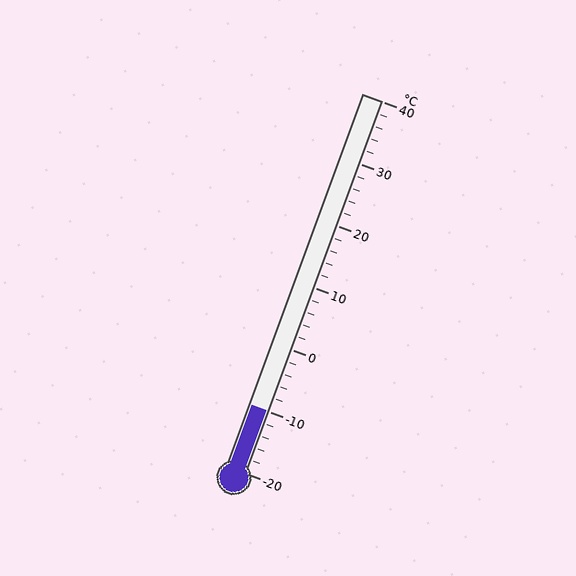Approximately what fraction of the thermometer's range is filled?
The thermometer is filled to approximately 15% of its range.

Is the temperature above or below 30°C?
The temperature is below 30°C.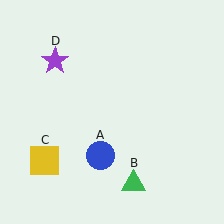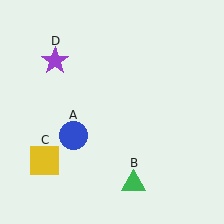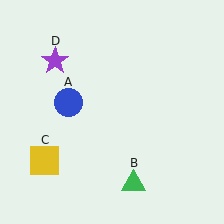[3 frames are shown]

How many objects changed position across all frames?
1 object changed position: blue circle (object A).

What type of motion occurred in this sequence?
The blue circle (object A) rotated clockwise around the center of the scene.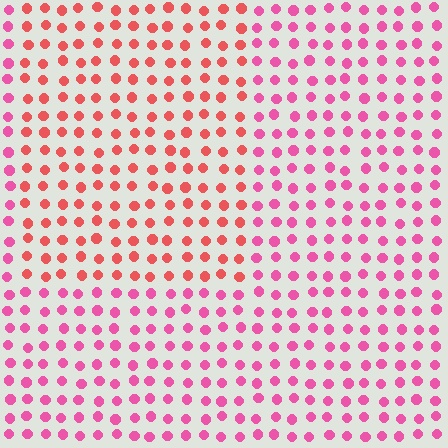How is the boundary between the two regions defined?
The boundary is defined purely by a slight shift in hue (about 32 degrees). Spacing, size, and orientation are identical on both sides.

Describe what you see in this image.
The image is filled with small pink elements in a uniform arrangement. A rectangle-shaped region is visible where the elements are tinted to a slightly different hue, forming a subtle color boundary.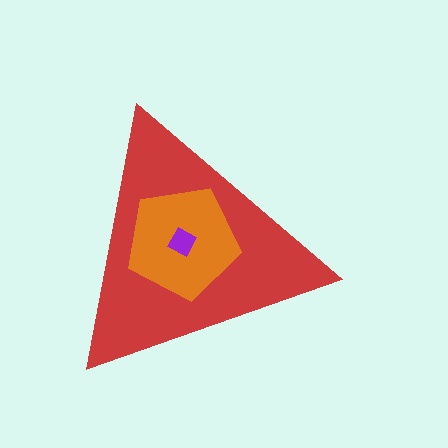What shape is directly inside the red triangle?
The orange pentagon.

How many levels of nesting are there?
3.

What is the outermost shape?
The red triangle.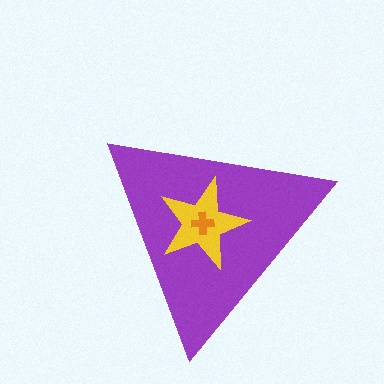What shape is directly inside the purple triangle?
The yellow star.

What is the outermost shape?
The purple triangle.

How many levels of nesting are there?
3.